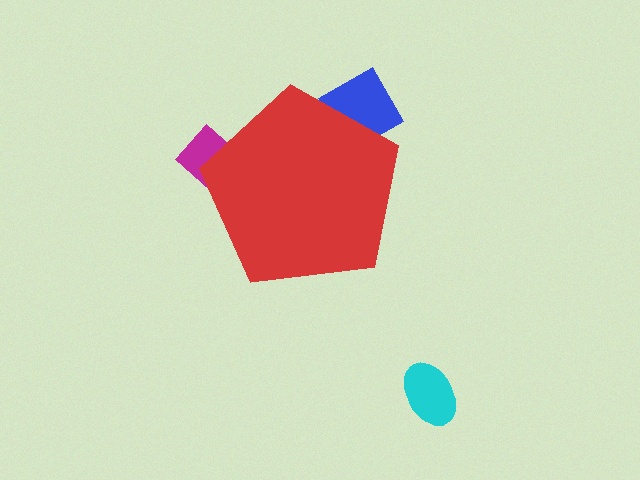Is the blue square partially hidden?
Yes, the blue square is partially hidden behind the red pentagon.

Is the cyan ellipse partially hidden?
No, the cyan ellipse is fully visible.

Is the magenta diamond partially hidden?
Yes, the magenta diamond is partially hidden behind the red pentagon.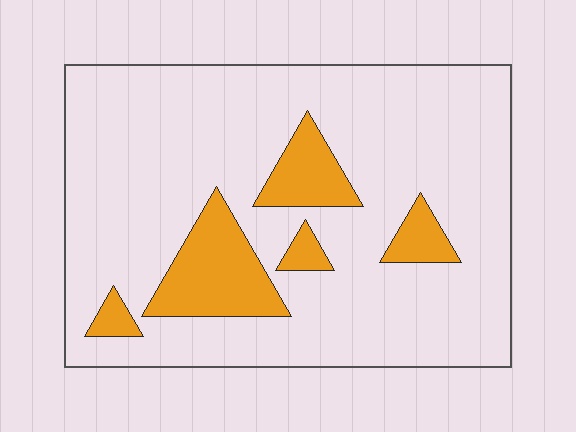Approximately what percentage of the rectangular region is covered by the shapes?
Approximately 15%.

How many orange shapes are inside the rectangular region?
5.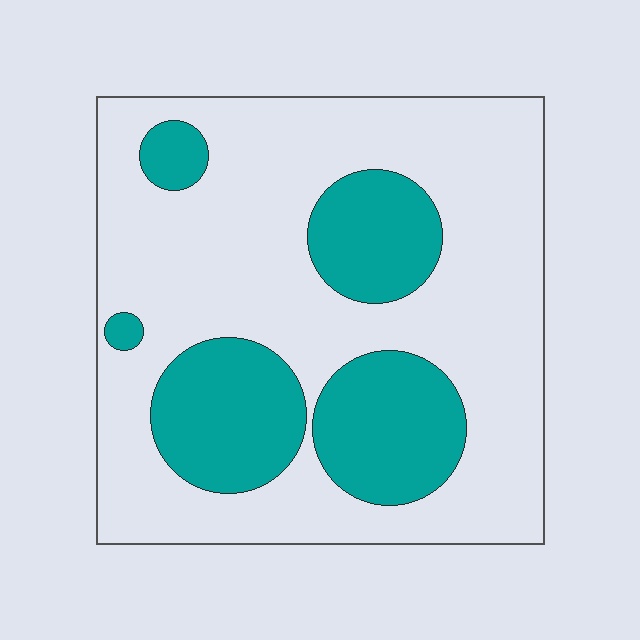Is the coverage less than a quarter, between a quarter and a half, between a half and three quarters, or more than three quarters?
Between a quarter and a half.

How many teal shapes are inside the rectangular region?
5.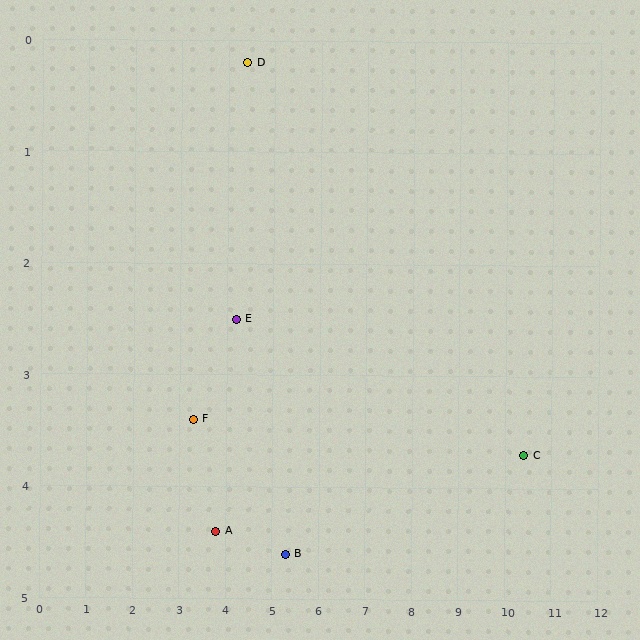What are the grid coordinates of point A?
Point A is at approximately (3.8, 4.4).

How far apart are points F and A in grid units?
Points F and A are about 1.1 grid units apart.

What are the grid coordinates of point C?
Point C is at approximately (10.4, 3.7).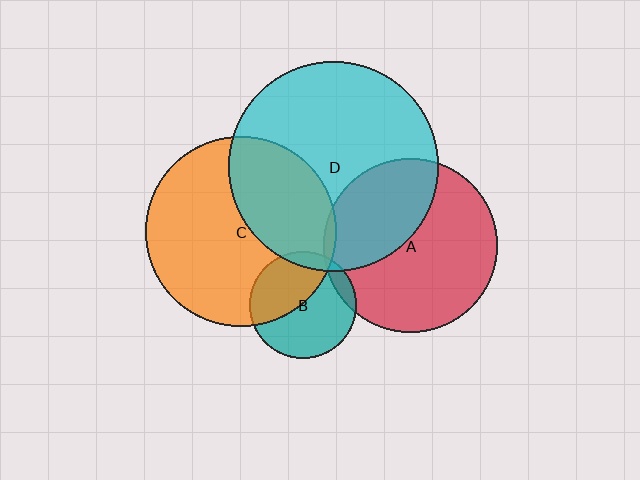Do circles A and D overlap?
Yes.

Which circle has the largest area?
Circle D (cyan).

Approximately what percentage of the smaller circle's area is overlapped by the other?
Approximately 40%.